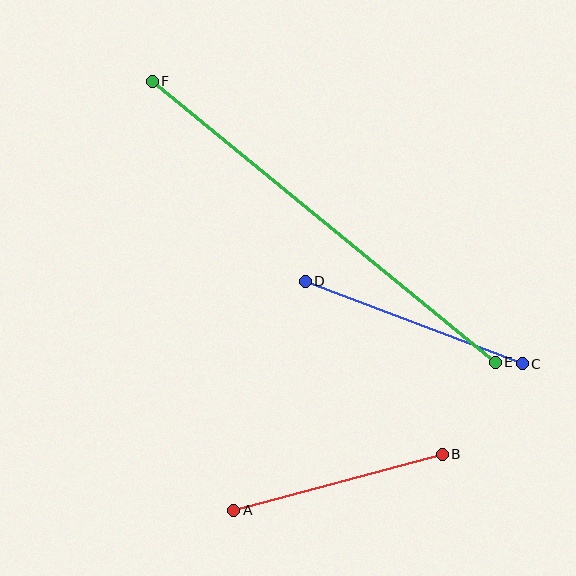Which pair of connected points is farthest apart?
Points E and F are farthest apart.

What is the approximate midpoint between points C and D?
The midpoint is at approximately (414, 322) pixels.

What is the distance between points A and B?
The distance is approximately 216 pixels.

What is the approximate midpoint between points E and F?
The midpoint is at approximately (324, 222) pixels.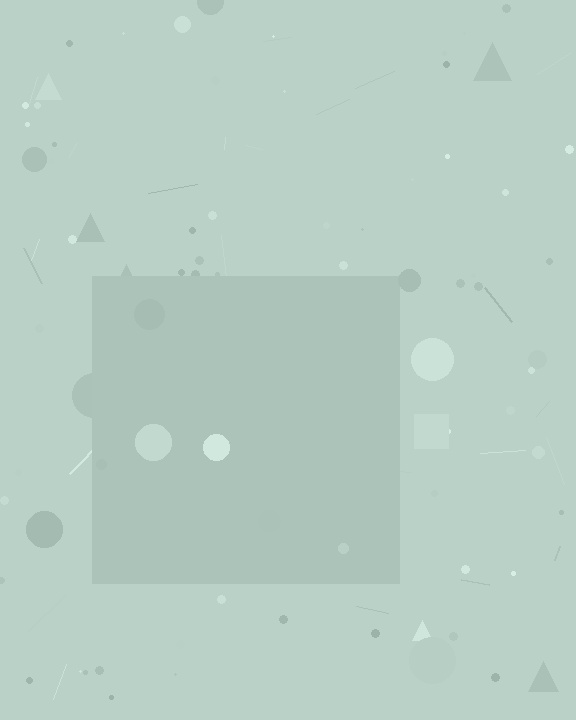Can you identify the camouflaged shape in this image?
The camouflaged shape is a square.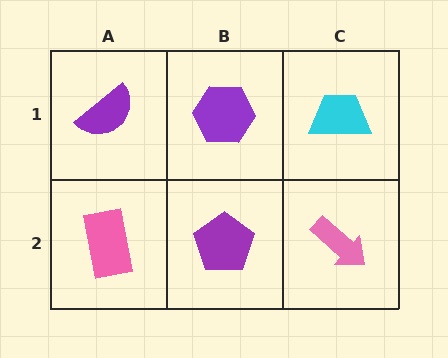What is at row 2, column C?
A pink arrow.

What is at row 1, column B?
A purple hexagon.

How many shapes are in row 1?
3 shapes.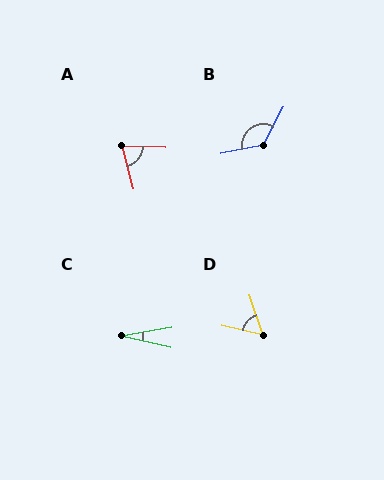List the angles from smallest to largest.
C (23°), D (59°), A (73°), B (130°).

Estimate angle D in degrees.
Approximately 59 degrees.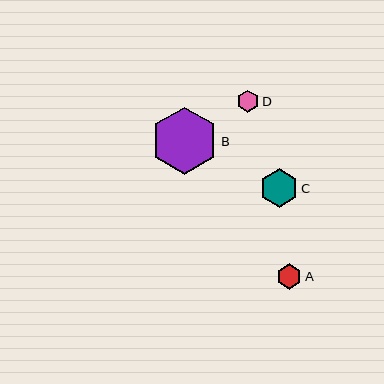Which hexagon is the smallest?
Hexagon D is the smallest with a size of approximately 22 pixels.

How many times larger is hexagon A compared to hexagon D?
Hexagon A is approximately 1.1 times the size of hexagon D.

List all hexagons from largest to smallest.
From largest to smallest: B, C, A, D.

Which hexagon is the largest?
Hexagon B is the largest with a size of approximately 67 pixels.